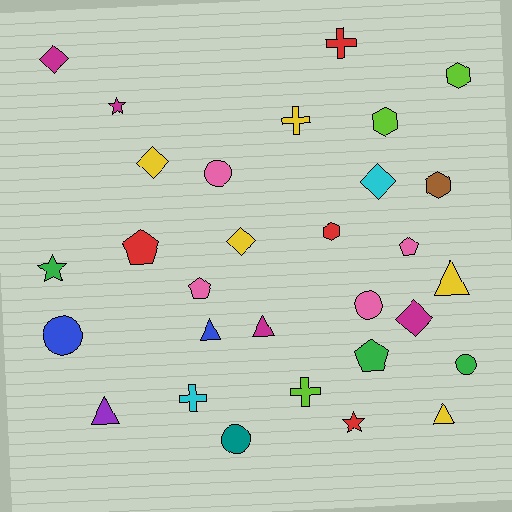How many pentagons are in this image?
There are 4 pentagons.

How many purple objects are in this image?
There is 1 purple object.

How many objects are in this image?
There are 30 objects.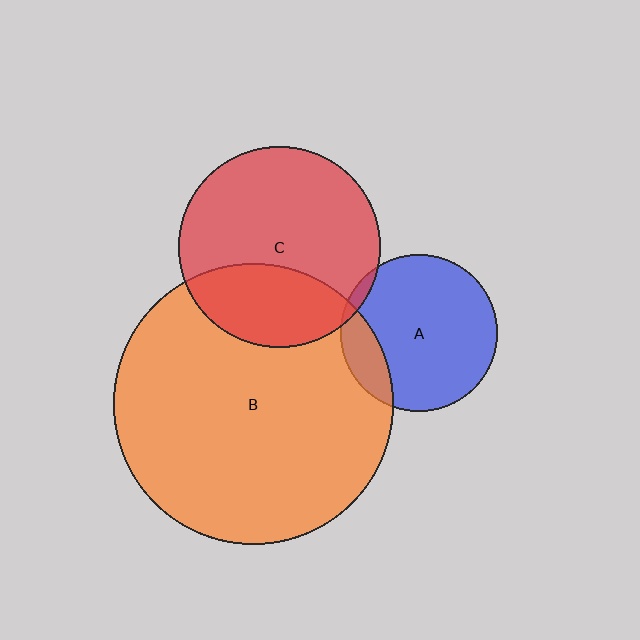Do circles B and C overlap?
Yes.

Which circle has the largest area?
Circle B (orange).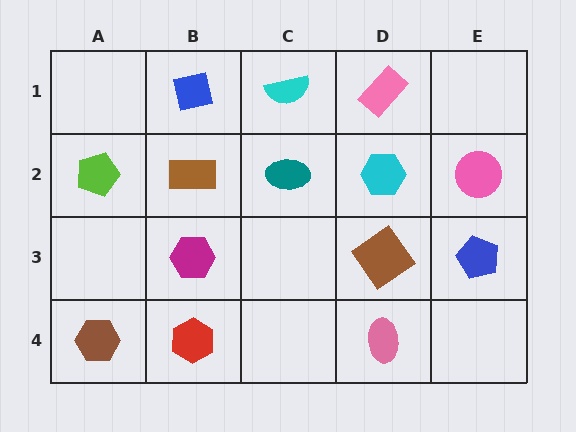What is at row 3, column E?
A blue pentagon.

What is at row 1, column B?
A blue square.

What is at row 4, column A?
A brown hexagon.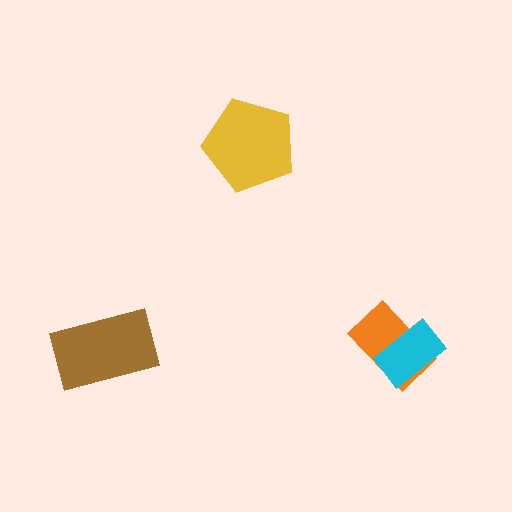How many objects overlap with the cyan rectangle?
1 object overlaps with the cyan rectangle.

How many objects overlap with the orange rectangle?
1 object overlaps with the orange rectangle.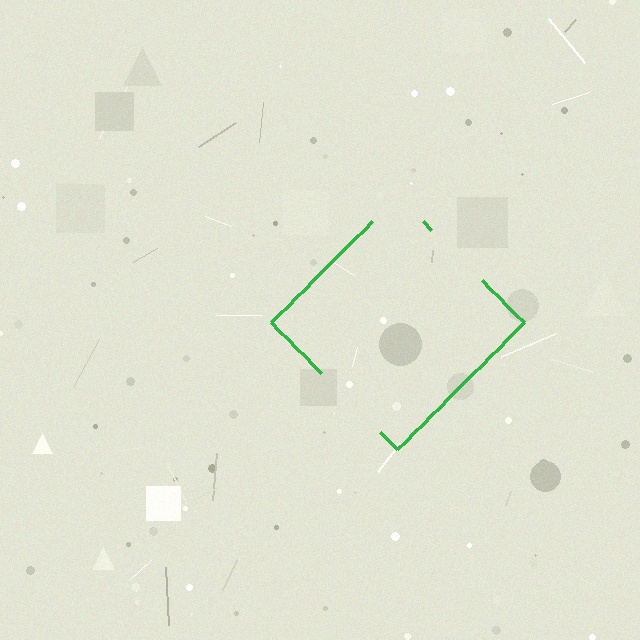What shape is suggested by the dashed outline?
The dashed outline suggests a diamond.